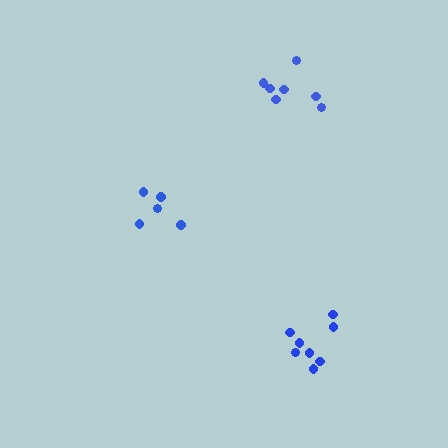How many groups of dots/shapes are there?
There are 3 groups.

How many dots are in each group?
Group 1: 5 dots, Group 2: 7 dots, Group 3: 8 dots (20 total).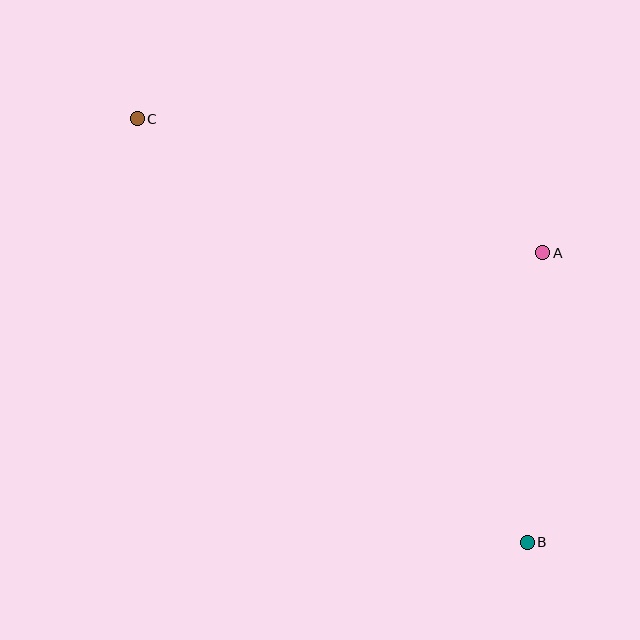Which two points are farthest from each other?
Points B and C are farthest from each other.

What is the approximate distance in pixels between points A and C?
The distance between A and C is approximately 427 pixels.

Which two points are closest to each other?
Points A and B are closest to each other.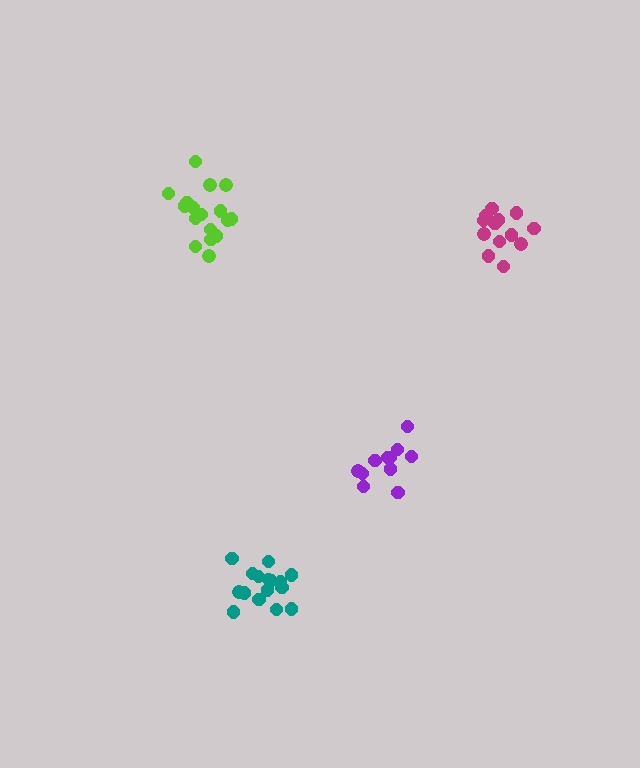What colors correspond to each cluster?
The clusters are colored: lime, magenta, teal, purple.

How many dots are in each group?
Group 1: 17 dots, Group 2: 14 dots, Group 3: 16 dots, Group 4: 11 dots (58 total).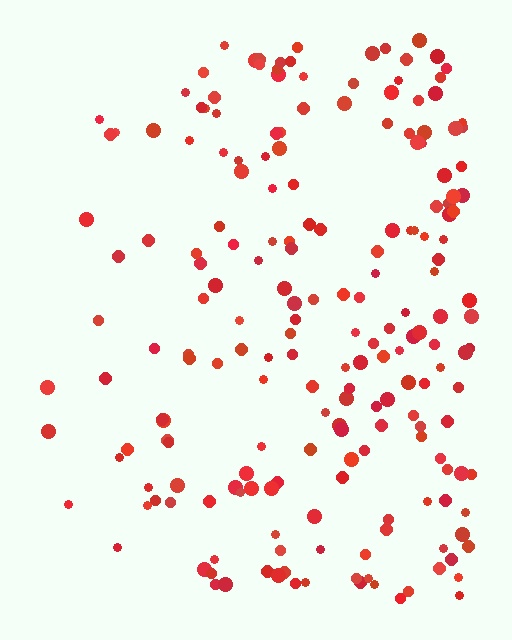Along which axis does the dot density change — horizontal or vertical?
Horizontal.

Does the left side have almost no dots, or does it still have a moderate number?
Still a moderate number, just noticeably fewer than the right.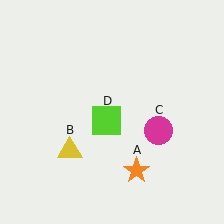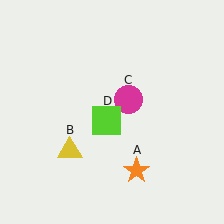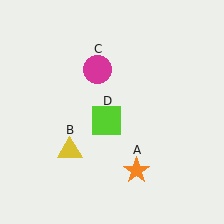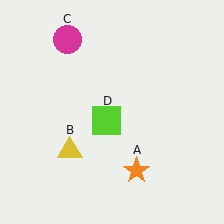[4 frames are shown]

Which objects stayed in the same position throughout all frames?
Orange star (object A) and yellow triangle (object B) and lime square (object D) remained stationary.